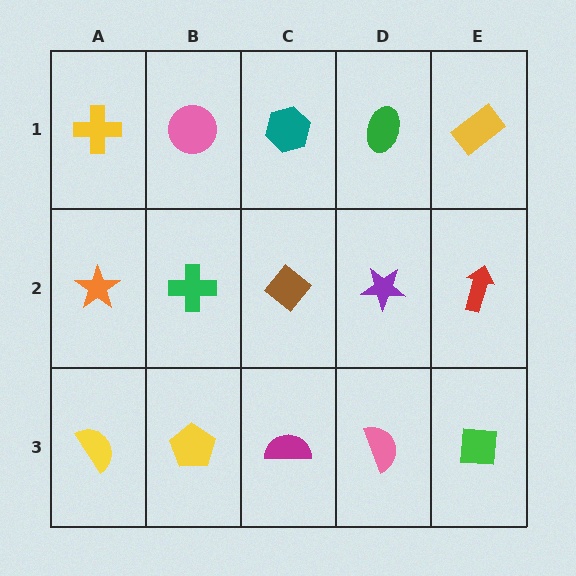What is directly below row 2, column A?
A yellow semicircle.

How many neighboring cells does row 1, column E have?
2.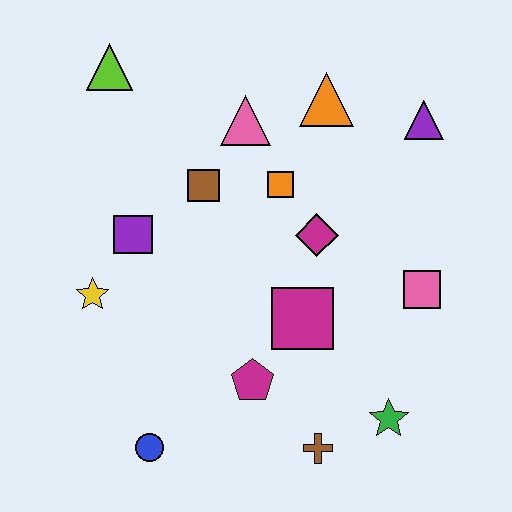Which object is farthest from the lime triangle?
The green star is farthest from the lime triangle.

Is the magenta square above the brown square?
No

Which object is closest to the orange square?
The magenta diamond is closest to the orange square.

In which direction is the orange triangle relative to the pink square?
The orange triangle is above the pink square.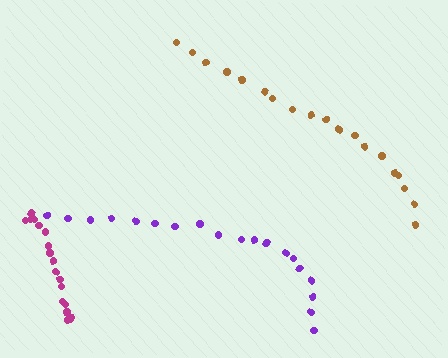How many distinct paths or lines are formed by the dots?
There are 3 distinct paths.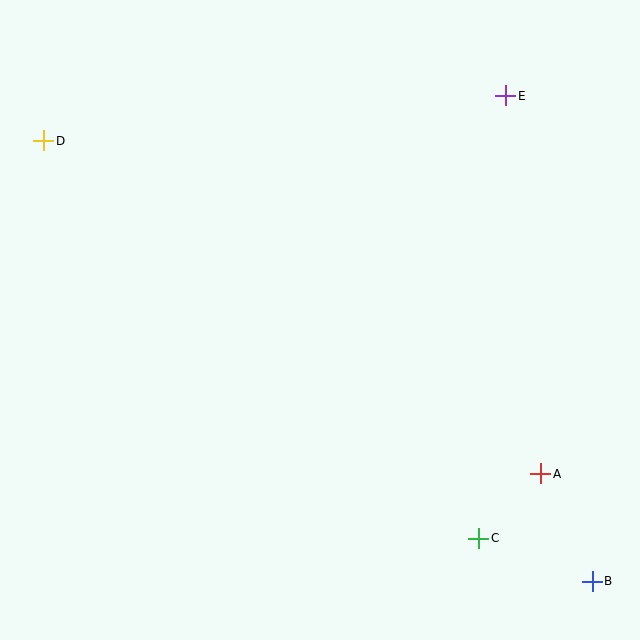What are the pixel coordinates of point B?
Point B is at (592, 581).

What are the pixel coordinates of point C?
Point C is at (479, 538).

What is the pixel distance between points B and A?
The distance between B and A is 119 pixels.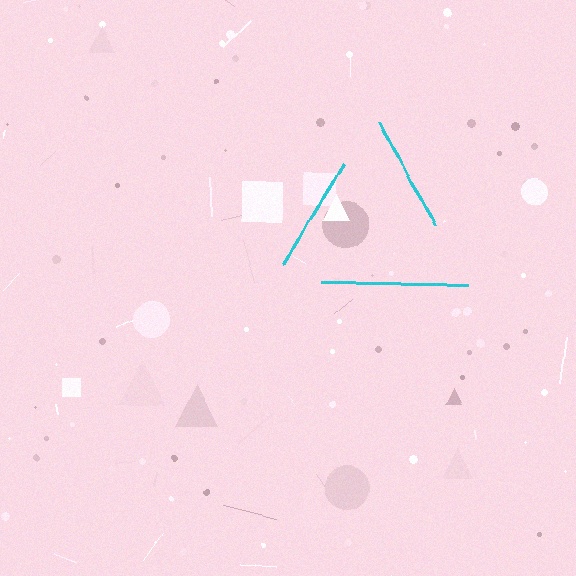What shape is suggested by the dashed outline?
The dashed outline suggests a triangle.